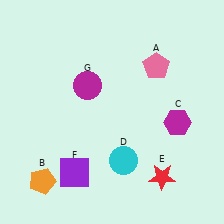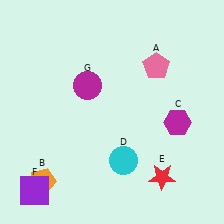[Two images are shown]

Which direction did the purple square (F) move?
The purple square (F) moved left.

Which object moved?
The purple square (F) moved left.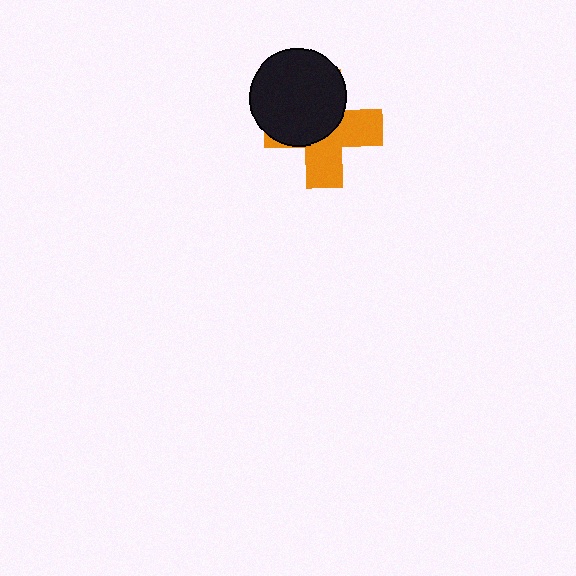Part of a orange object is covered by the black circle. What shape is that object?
It is a cross.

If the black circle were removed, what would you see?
You would see the complete orange cross.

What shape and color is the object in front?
The object in front is a black circle.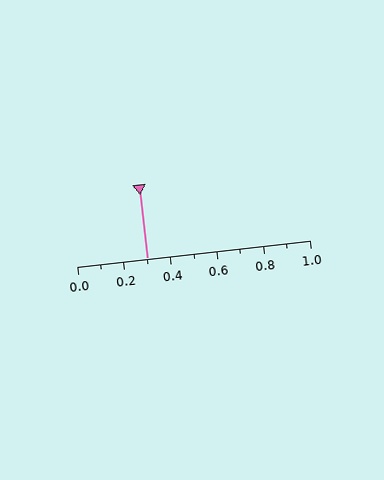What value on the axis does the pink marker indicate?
The marker indicates approximately 0.3.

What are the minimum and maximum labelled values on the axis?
The axis runs from 0.0 to 1.0.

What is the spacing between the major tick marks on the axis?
The major ticks are spaced 0.2 apart.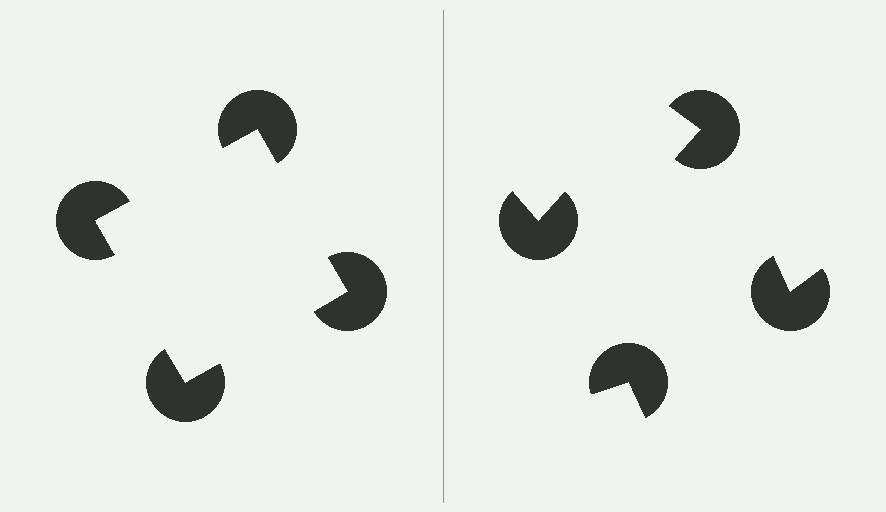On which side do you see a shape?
An illusory square appears on the left side. On the right side the wedge cuts are rotated, so no coherent shape forms.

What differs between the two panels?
The pac-man discs are positioned identically on both sides; only the wedge orientations differ. On the left they align to a square; on the right they are misaligned.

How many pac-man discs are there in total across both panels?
8 — 4 on each side.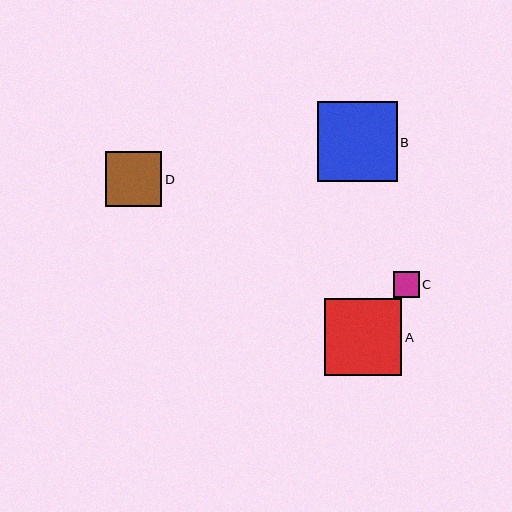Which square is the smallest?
Square C is the smallest with a size of approximately 26 pixels.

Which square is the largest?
Square B is the largest with a size of approximately 80 pixels.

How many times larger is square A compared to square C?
Square A is approximately 3.0 times the size of square C.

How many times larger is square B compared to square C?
Square B is approximately 3.1 times the size of square C.